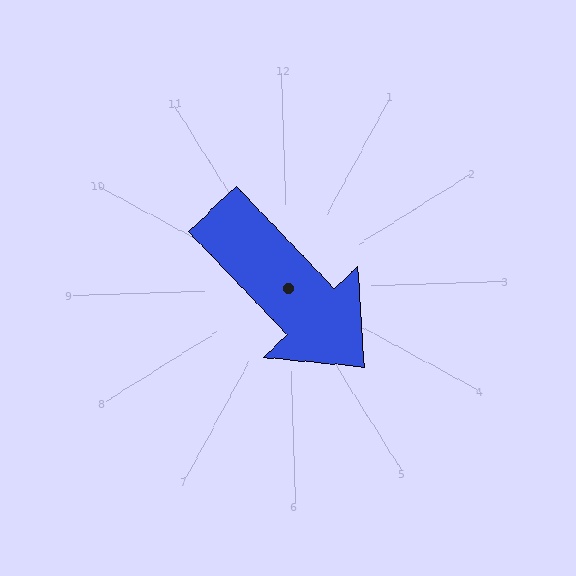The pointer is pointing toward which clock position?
Roughly 5 o'clock.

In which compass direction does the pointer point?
Southeast.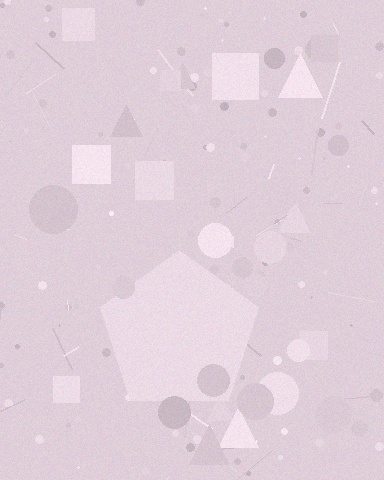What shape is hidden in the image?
A pentagon is hidden in the image.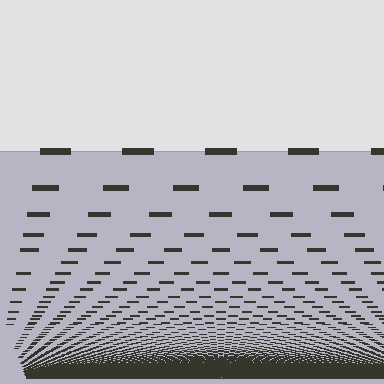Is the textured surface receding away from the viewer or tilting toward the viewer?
The surface appears to tilt toward the viewer. Texture elements get larger and sparser toward the top.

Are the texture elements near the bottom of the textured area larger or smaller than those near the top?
Smaller. The gradient is inverted — elements near the bottom are smaller and denser.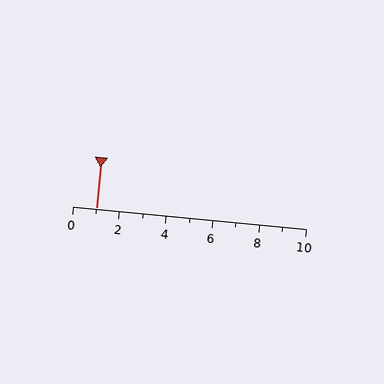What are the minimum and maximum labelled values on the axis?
The axis runs from 0 to 10.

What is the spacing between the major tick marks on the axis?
The major ticks are spaced 2 apart.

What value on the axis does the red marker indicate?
The marker indicates approximately 1.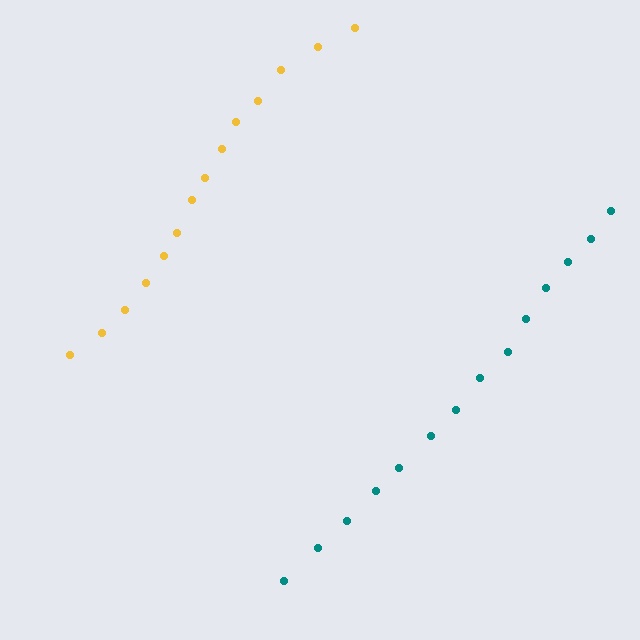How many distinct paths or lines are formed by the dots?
There are 2 distinct paths.